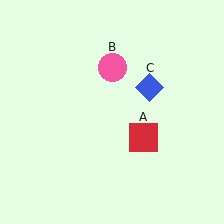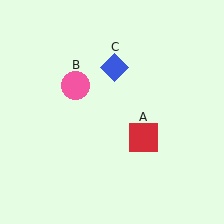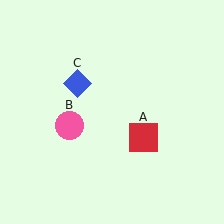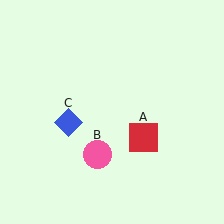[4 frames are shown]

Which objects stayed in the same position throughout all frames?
Red square (object A) remained stationary.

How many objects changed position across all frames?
2 objects changed position: pink circle (object B), blue diamond (object C).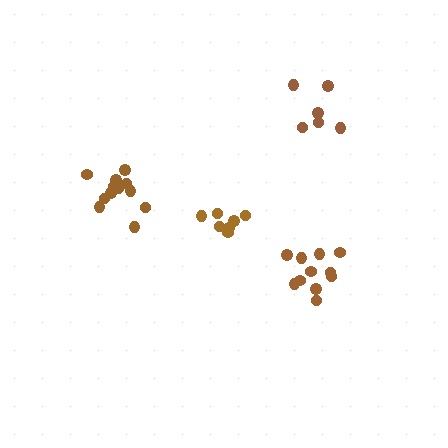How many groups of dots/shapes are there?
There are 4 groups.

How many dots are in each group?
Group 1: 7 dots, Group 2: 11 dots, Group 3: 6 dots, Group 4: 12 dots (36 total).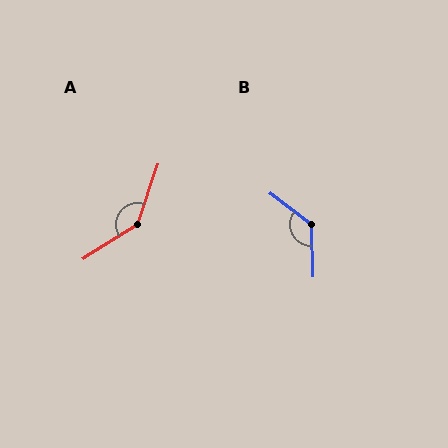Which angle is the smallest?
B, at approximately 129 degrees.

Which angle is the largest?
A, at approximately 141 degrees.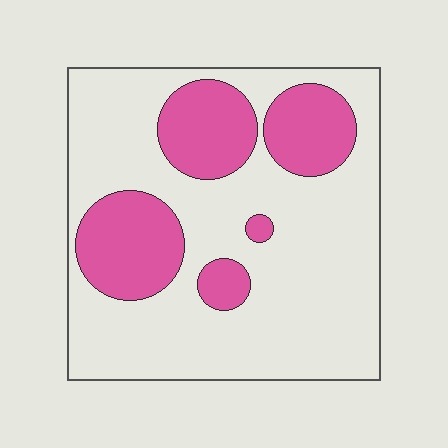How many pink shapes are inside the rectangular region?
5.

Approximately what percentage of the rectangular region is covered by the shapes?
Approximately 30%.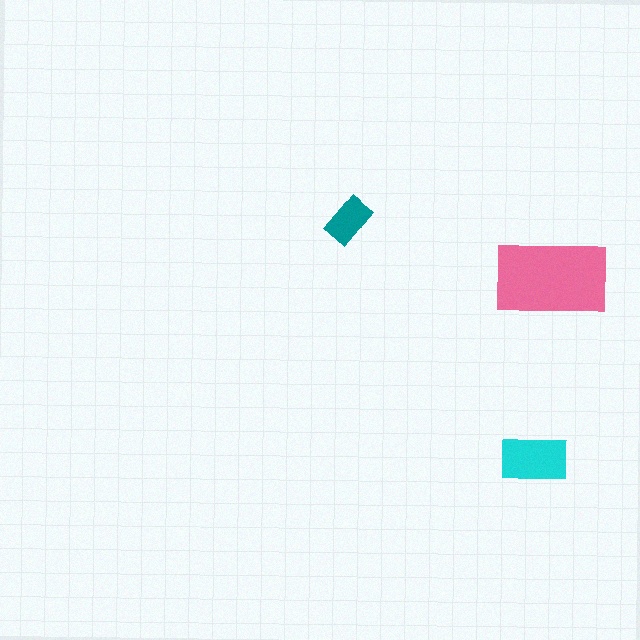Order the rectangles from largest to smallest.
the pink one, the cyan one, the teal one.